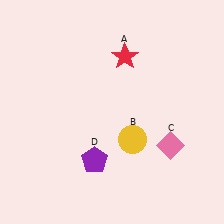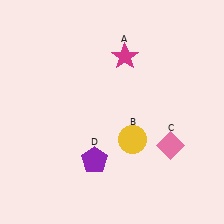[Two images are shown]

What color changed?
The star (A) changed from red in Image 1 to magenta in Image 2.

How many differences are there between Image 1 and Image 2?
There is 1 difference between the two images.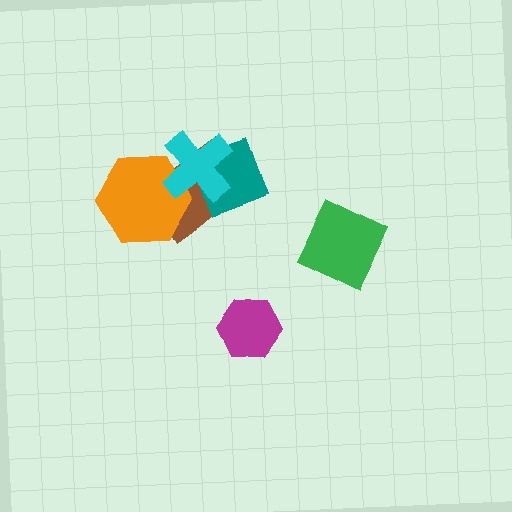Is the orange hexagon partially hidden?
Yes, it is partially covered by another shape.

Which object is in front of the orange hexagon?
The cyan cross is in front of the orange hexagon.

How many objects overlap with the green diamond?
0 objects overlap with the green diamond.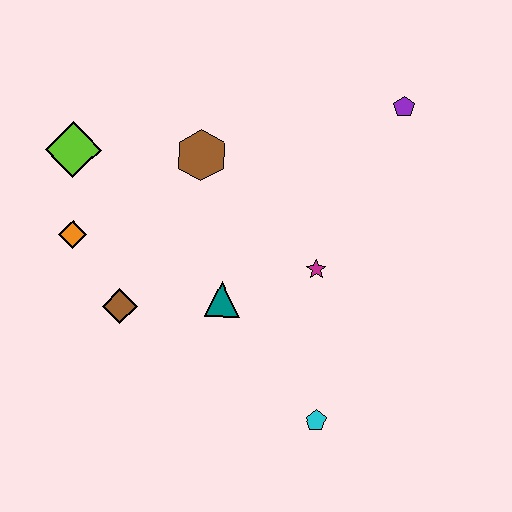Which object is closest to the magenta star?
The teal triangle is closest to the magenta star.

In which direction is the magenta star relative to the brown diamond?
The magenta star is to the right of the brown diamond.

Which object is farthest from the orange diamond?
The purple pentagon is farthest from the orange diamond.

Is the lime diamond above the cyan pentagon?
Yes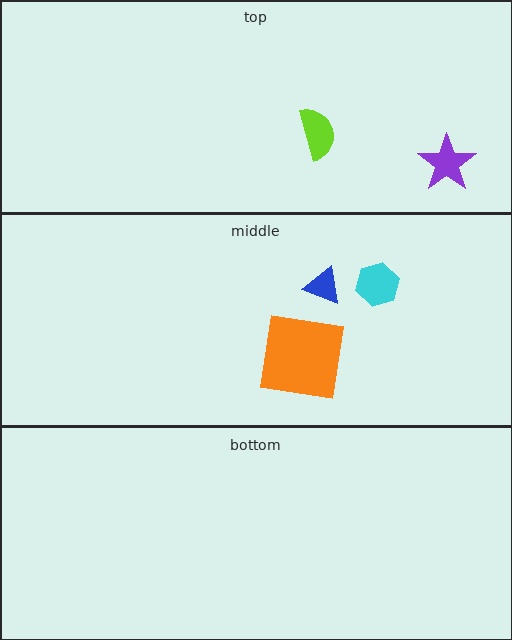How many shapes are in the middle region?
3.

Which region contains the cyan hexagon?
The middle region.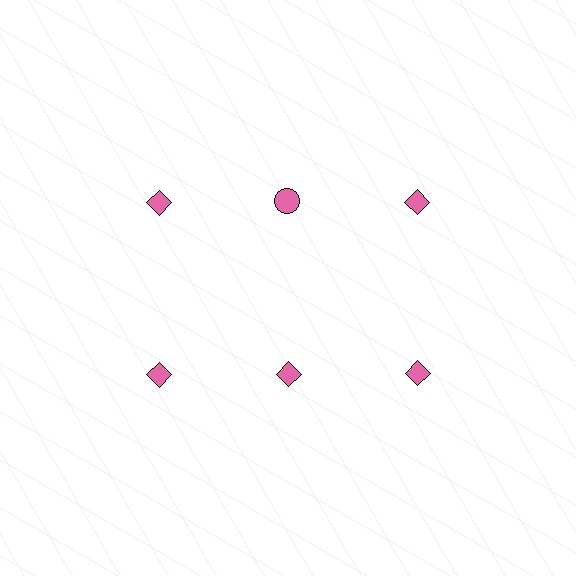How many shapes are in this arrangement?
There are 6 shapes arranged in a grid pattern.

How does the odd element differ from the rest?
It has a different shape: circle instead of diamond.